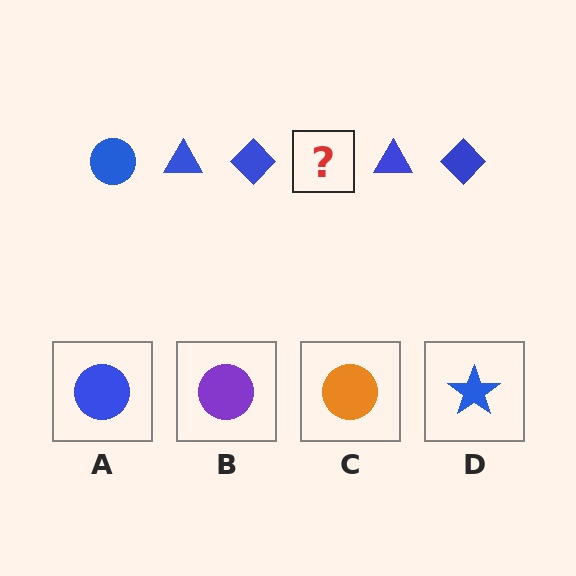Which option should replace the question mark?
Option A.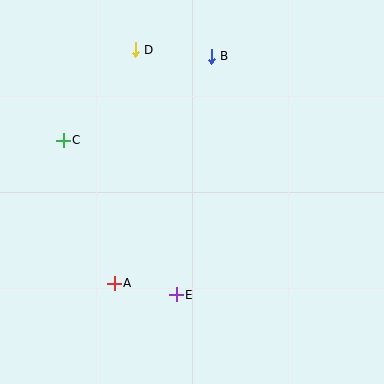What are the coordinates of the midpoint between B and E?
The midpoint between B and E is at (194, 176).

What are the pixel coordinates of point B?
Point B is at (211, 56).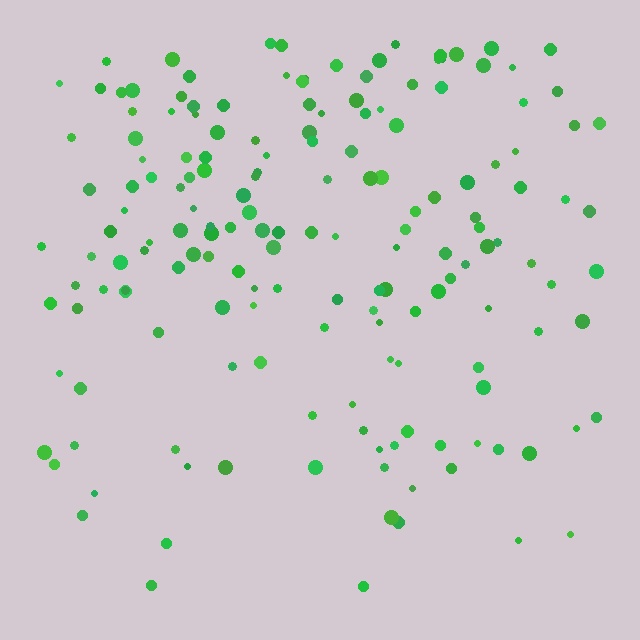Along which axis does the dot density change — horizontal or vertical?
Vertical.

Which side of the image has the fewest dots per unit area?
The bottom.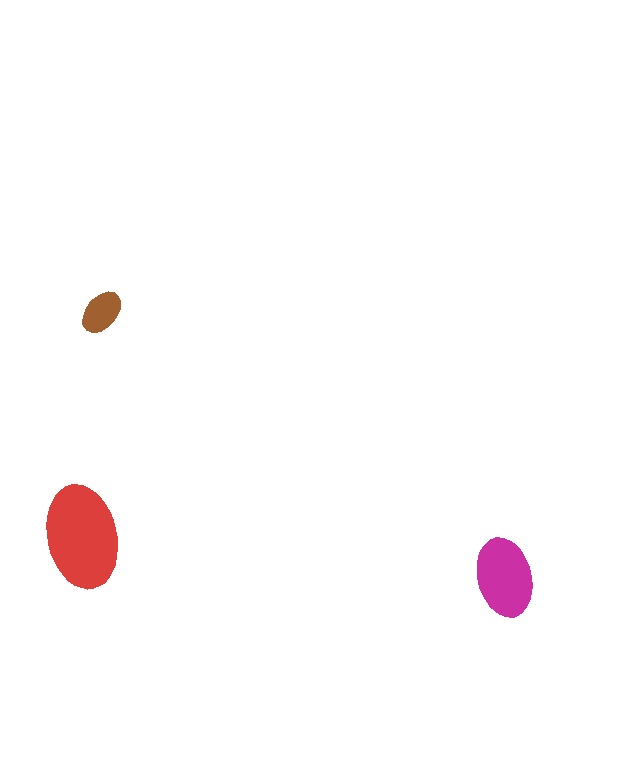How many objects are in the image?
There are 3 objects in the image.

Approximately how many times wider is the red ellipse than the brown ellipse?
About 2.5 times wider.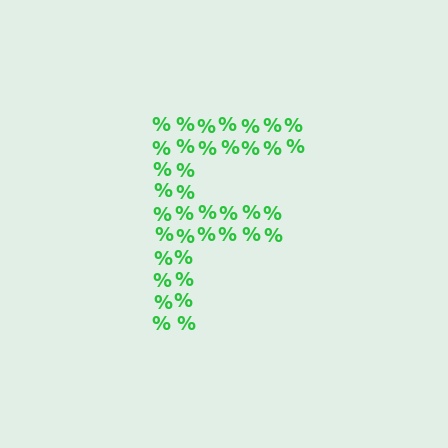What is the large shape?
The large shape is the letter F.